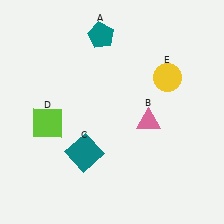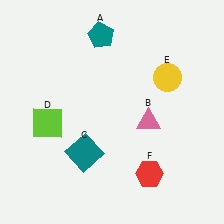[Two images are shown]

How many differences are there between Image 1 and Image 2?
There is 1 difference between the two images.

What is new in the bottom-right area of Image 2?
A red hexagon (F) was added in the bottom-right area of Image 2.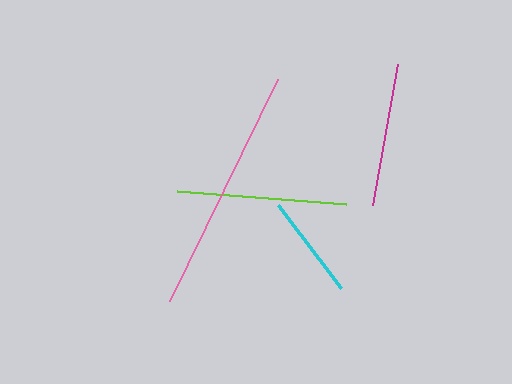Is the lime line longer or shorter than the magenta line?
The lime line is longer than the magenta line.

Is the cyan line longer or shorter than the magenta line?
The magenta line is longer than the cyan line.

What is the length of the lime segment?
The lime segment is approximately 170 pixels long.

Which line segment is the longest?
The pink line is the longest at approximately 247 pixels.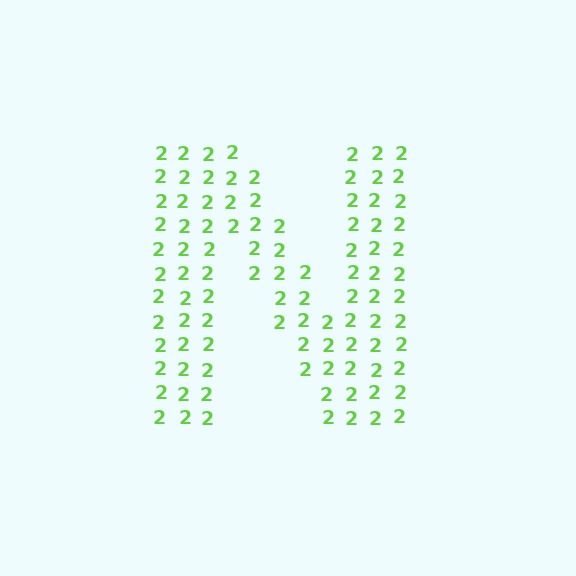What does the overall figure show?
The overall figure shows the letter N.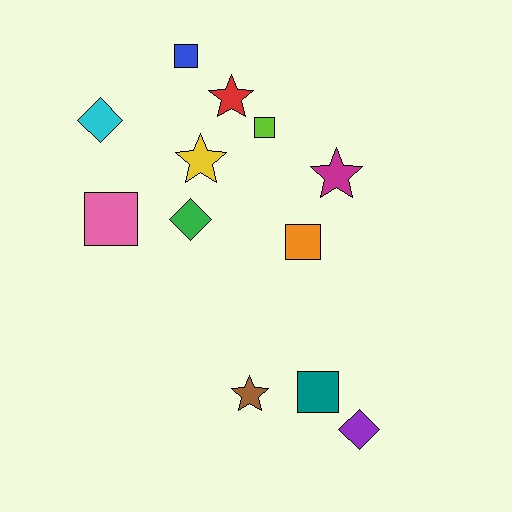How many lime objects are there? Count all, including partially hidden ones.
There is 1 lime object.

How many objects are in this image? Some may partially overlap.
There are 12 objects.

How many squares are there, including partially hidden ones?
There are 5 squares.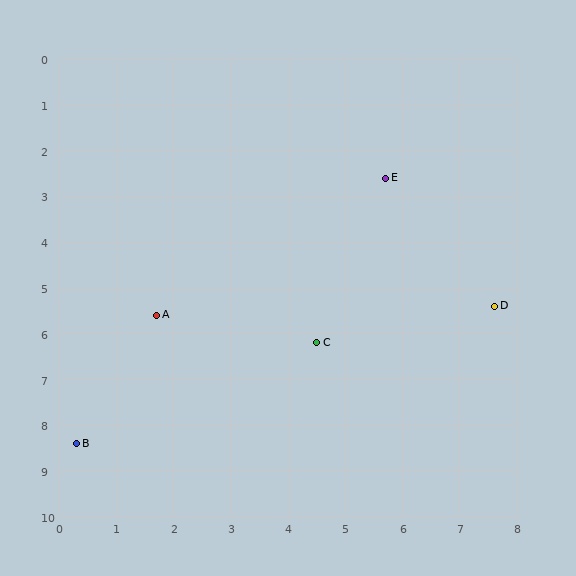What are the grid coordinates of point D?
Point D is at approximately (7.6, 5.4).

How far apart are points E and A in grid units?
Points E and A are about 5.0 grid units apart.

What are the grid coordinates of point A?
Point A is at approximately (1.7, 5.6).